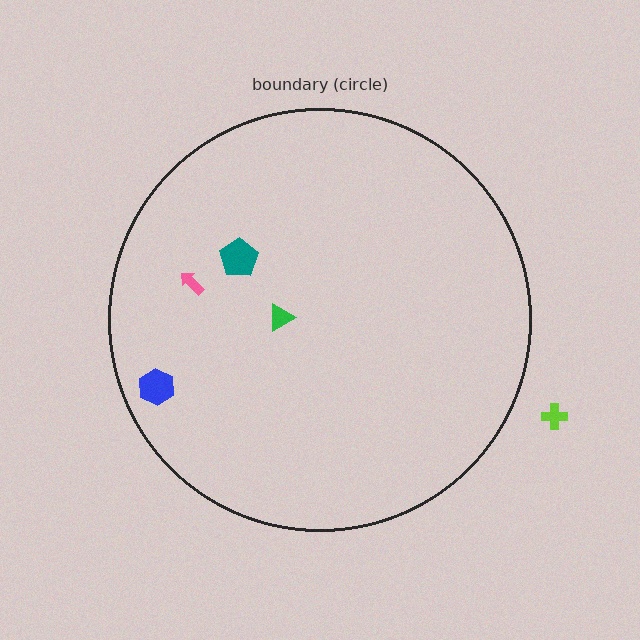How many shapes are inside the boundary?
4 inside, 1 outside.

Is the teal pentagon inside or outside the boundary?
Inside.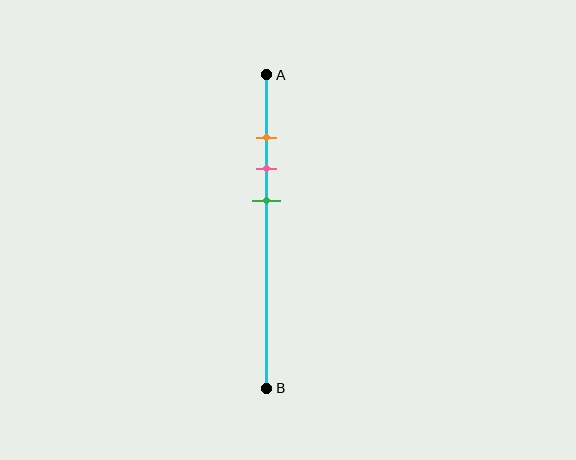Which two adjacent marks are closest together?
The orange and pink marks are the closest adjacent pair.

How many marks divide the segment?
There are 3 marks dividing the segment.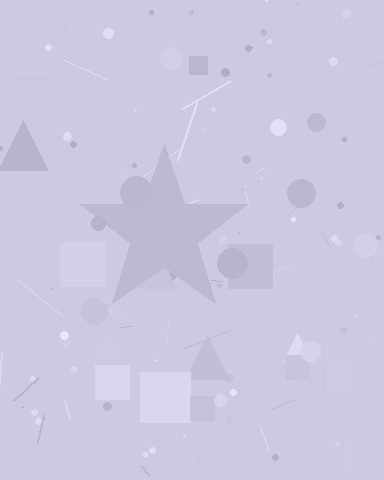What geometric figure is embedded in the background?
A star is embedded in the background.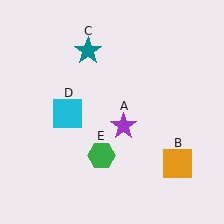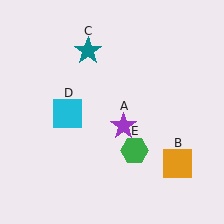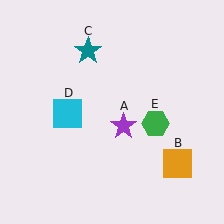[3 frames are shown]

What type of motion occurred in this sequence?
The green hexagon (object E) rotated counterclockwise around the center of the scene.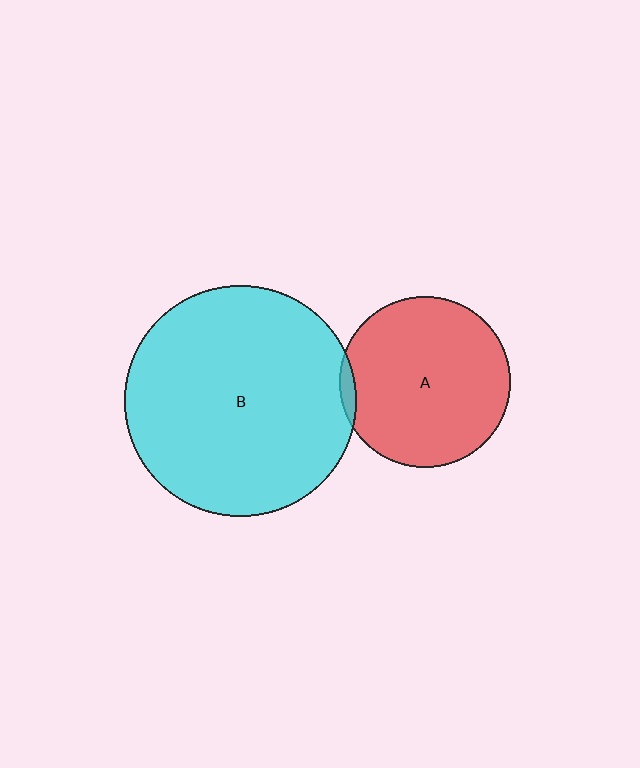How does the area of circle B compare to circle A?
Approximately 1.8 times.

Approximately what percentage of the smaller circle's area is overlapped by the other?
Approximately 5%.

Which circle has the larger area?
Circle B (cyan).